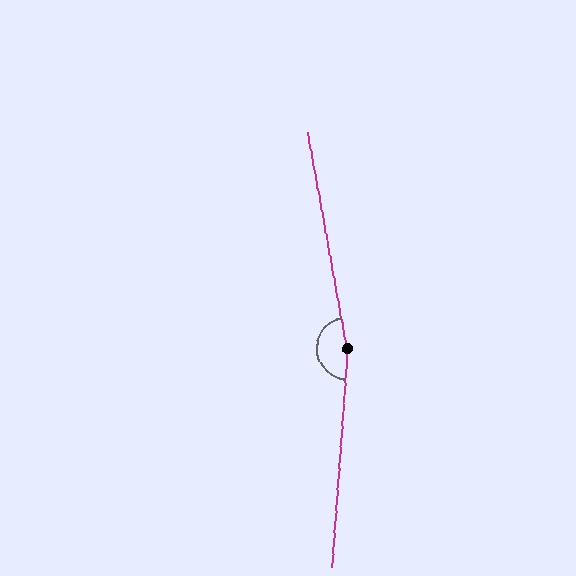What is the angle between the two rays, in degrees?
Approximately 166 degrees.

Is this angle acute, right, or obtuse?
It is obtuse.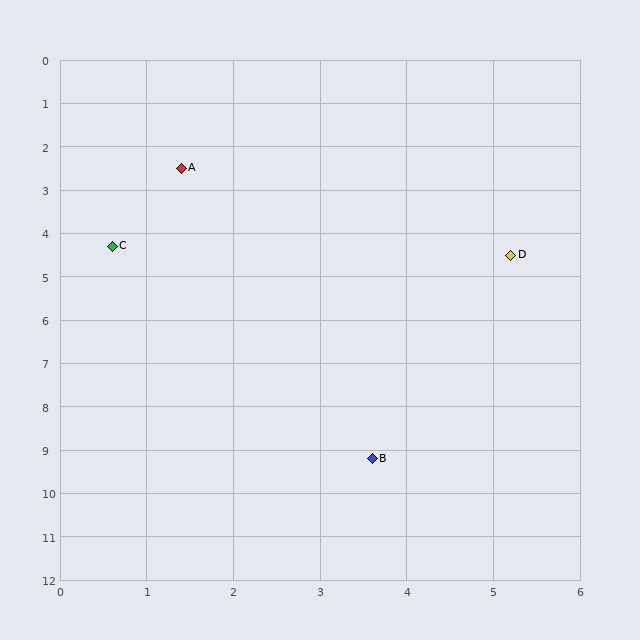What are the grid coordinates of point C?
Point C is at approximately (0.6, 4.3).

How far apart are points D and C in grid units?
Points D and C are about 4.6 grid units apart.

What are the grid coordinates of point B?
Point B is at approximately (3.6, 9.2).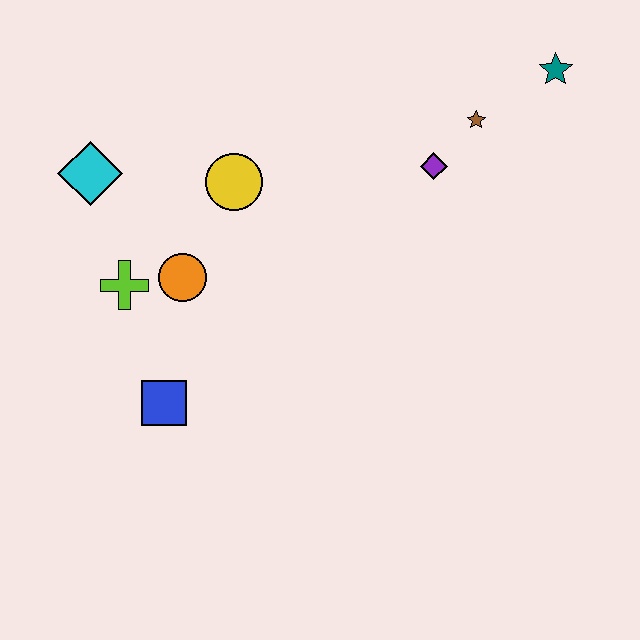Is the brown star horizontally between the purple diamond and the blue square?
No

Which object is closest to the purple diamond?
The brown star is closest to the purple diamond.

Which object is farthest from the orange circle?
The teal star is farthest from the orange circle.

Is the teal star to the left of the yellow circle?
No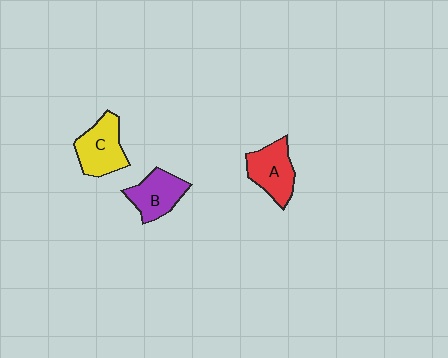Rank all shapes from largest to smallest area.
From largest to smallest: C (yellow), A (red), B (purple).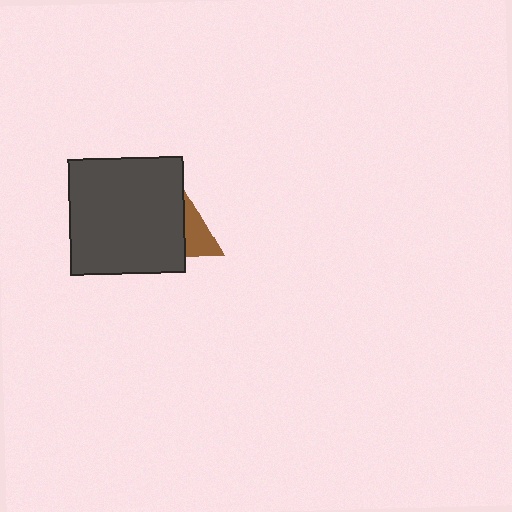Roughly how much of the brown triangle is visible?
A small part of it is visible (roughly 36%).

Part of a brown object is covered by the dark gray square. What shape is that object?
It is a triangle.